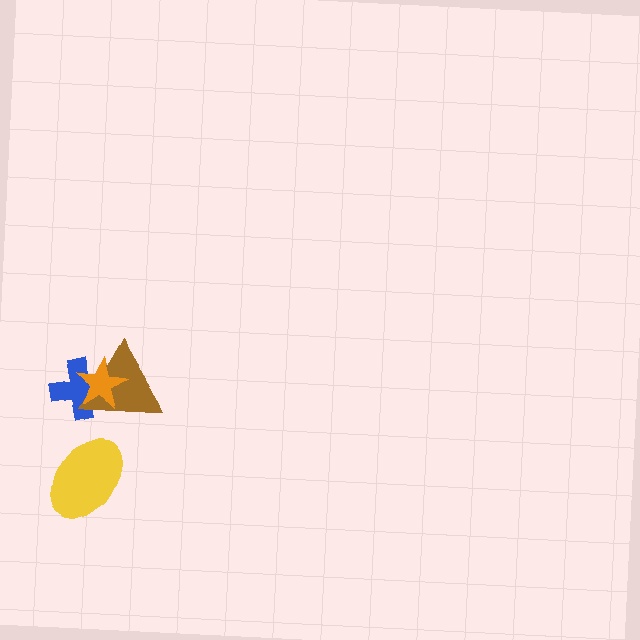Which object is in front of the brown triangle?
The orange star is in front of the brown triangle.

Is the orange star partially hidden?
No, no other shape covers it.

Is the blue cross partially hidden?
Yes, it is partially covered by another shape.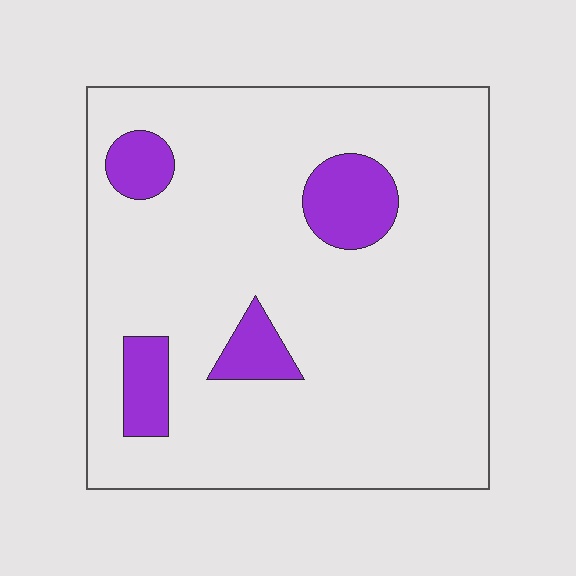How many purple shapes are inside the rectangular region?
4.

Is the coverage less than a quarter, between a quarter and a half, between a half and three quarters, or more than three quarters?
Less than a quarter.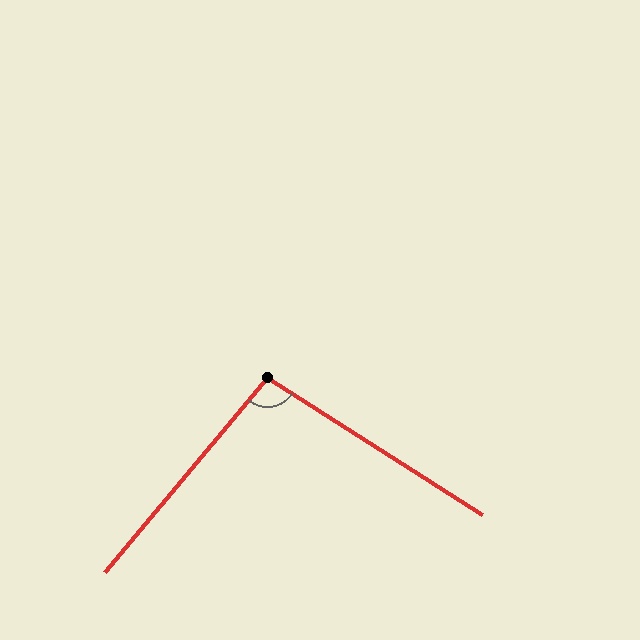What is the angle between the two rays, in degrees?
Approximately 97 degrees.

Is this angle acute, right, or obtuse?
It is obtuse.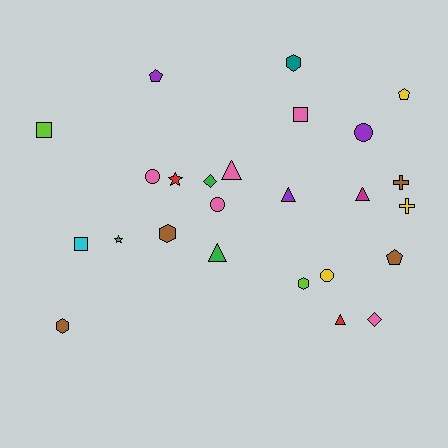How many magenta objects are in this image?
There is 1 magenta object.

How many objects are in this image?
There are 25 objects.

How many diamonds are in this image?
There are 2 diamonds.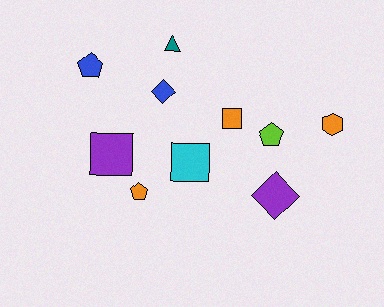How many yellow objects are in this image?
There are no yellow objects.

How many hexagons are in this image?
There is 1 hexagon.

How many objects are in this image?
There are 10 objects.